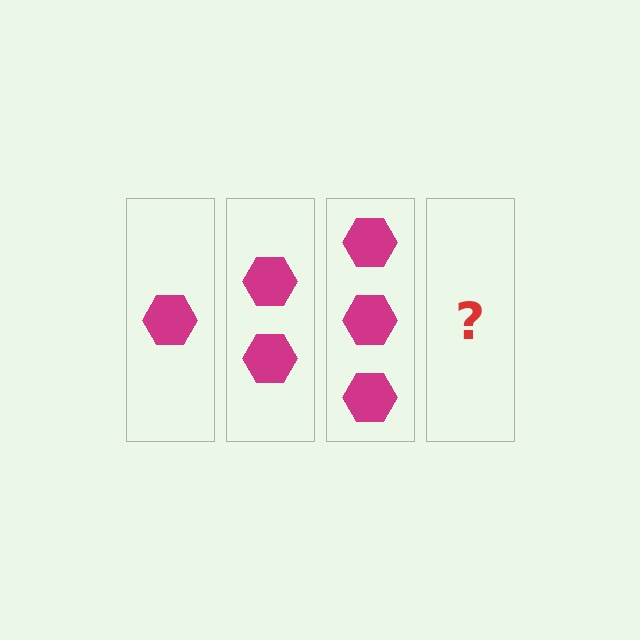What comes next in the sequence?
The next element should be 4 hexagons.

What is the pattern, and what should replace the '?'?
The pattern is that each step adds one more hexagon. The '?' should be 4 hexagons.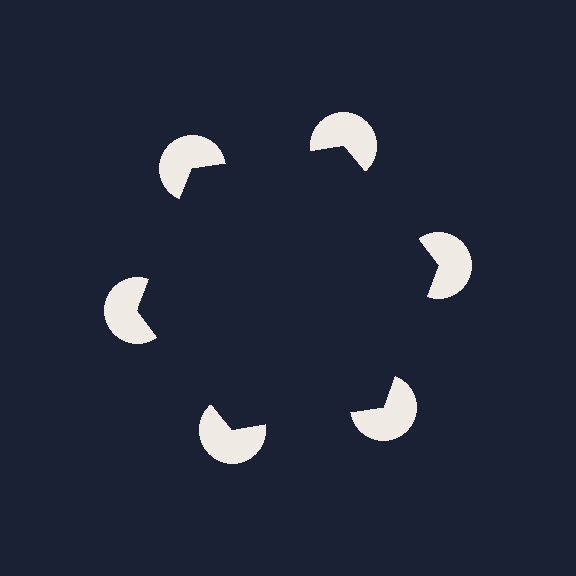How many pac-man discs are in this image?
There are 6 — one at each vertex of the illusory hexagon.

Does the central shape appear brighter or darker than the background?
It typically appears slightly darker than the background, even though no actual brightness change is drawn.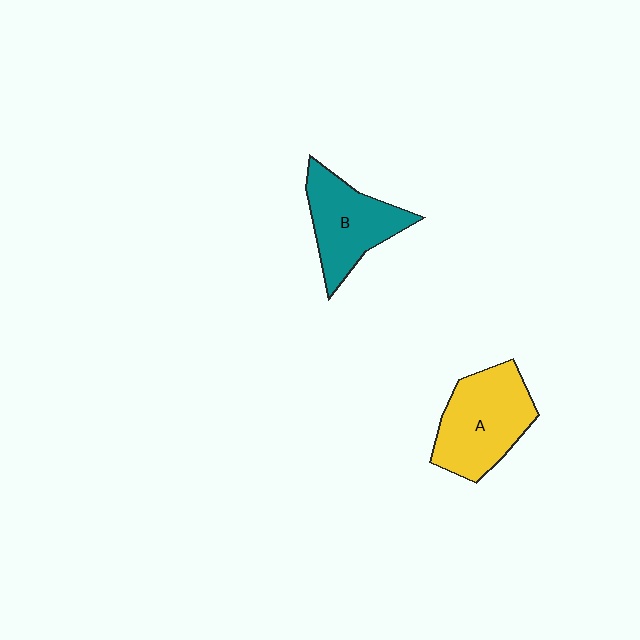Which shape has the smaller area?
Shape B (teal).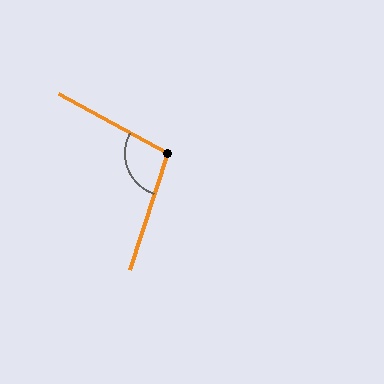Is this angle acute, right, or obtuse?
It is obtuse.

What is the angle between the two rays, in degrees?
Approximately 101 degrees.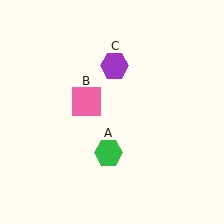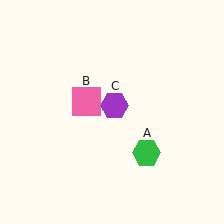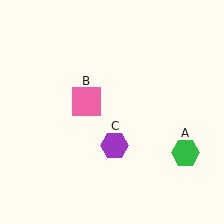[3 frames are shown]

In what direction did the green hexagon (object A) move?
The green hexagon (object A) moved right.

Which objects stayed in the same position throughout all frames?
Pink square (object B) remained stationary.